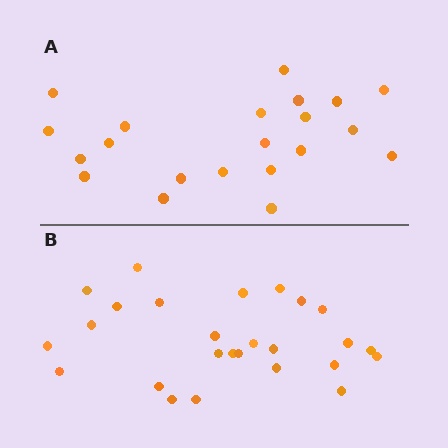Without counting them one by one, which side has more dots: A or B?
Region B (the bottom region) has more dots.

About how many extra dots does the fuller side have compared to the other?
Region B has about 5 more dots than region A.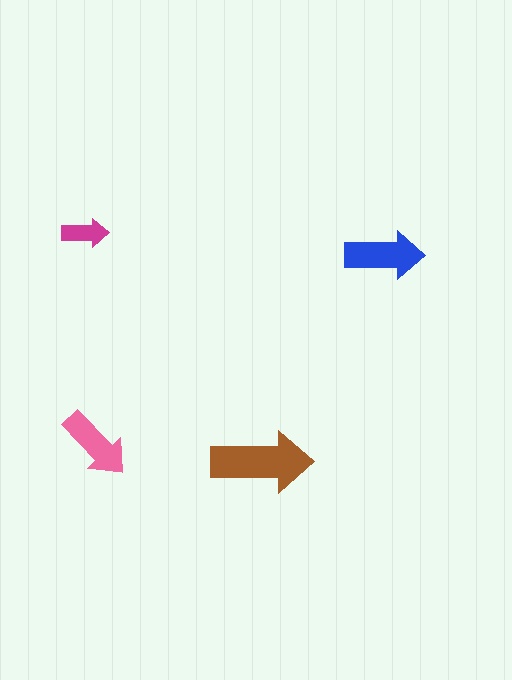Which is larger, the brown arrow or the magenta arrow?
The brown one.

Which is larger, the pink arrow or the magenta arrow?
The pink one.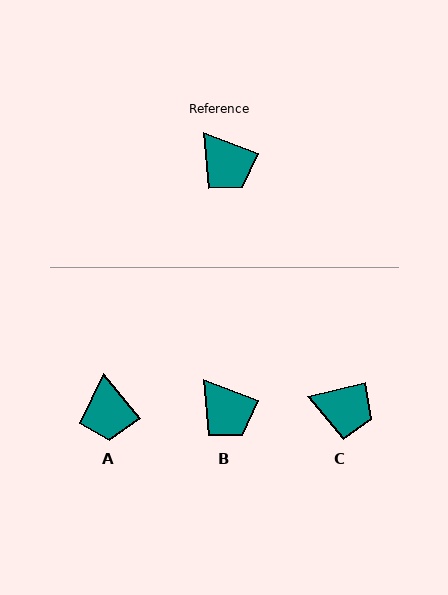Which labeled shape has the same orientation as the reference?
B.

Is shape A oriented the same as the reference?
No, it is off by about 30 degrees.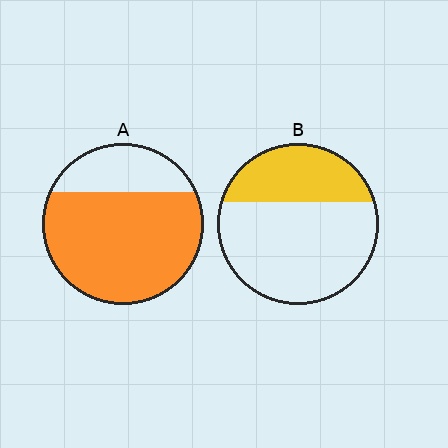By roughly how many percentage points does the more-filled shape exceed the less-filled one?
By roughly 40 percentage points (A over B).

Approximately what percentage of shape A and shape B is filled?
A is approximately 75% and B is approximately 35%.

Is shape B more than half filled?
No.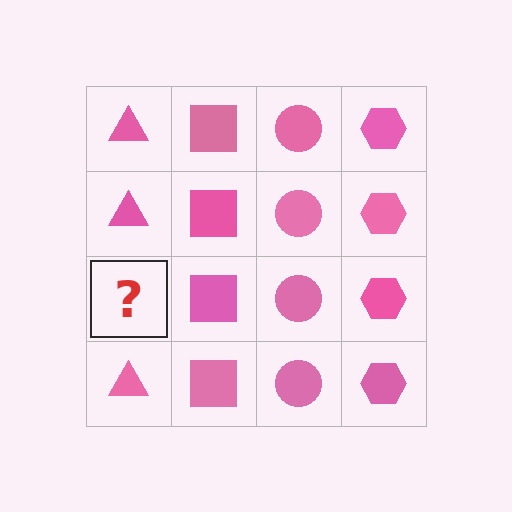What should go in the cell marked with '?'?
The missing cell should contain a pink triangle.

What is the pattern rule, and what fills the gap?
The rule is that each column has a consistent shape. The gap should be filled with a pink triangle.